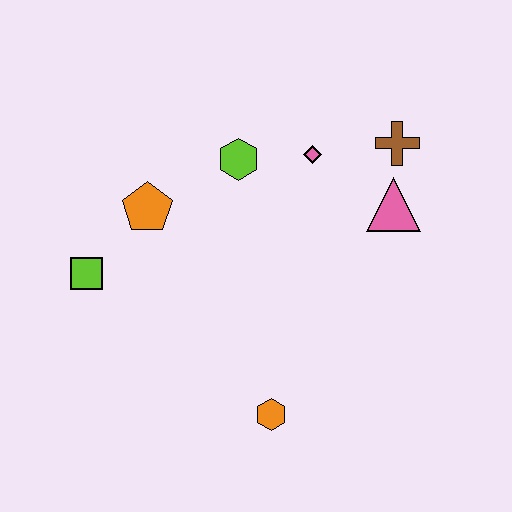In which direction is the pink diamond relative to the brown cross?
The pink diamond is to the left of the brown cross.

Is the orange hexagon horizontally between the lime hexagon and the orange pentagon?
No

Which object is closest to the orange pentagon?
The lime square is closest to the orange pentagon.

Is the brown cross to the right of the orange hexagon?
Yes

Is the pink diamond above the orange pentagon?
Yes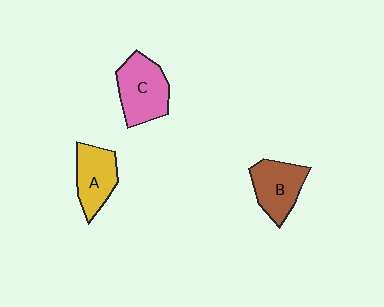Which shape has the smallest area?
Shape A (yellow).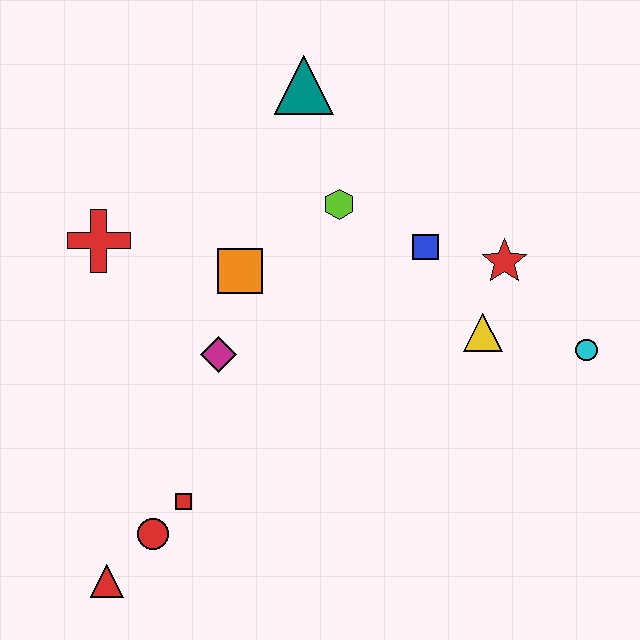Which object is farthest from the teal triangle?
The red triangle is farthest from the teal triangle.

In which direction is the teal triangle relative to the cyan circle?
The teal triangle is to the left of the cyan circle.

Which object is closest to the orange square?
The magenta diamond is closest to the orange square.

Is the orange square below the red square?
No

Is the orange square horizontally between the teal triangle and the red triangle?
Yes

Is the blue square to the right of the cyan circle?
No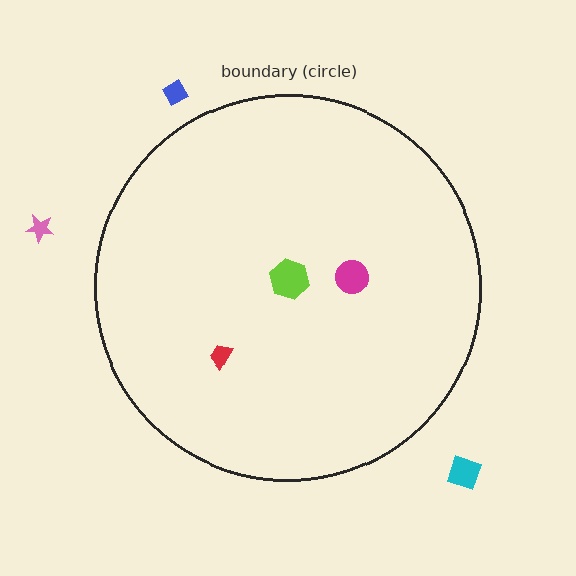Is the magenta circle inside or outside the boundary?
Inside.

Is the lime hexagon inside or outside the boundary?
Inside.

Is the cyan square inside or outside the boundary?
Outside.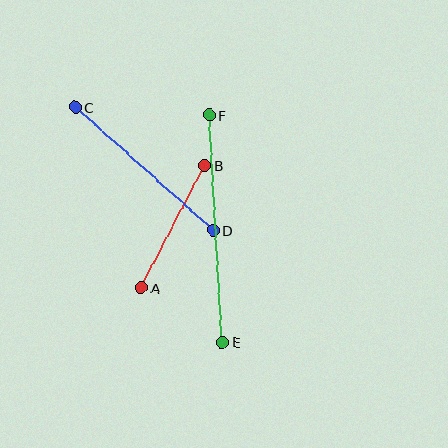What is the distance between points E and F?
The distance is approximately 227 pixels.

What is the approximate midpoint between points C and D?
The midpoint is at approximately (144, 169) pixels.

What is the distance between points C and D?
The distance is approximately 184 pixels.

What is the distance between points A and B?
The distance is approximately 138 pixels.